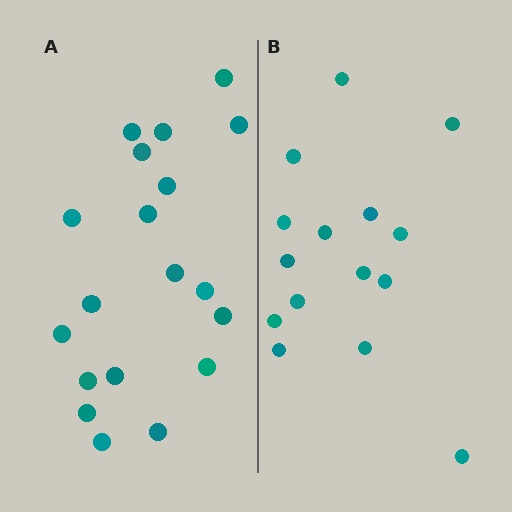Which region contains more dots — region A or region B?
Region A (the left region) has more dots.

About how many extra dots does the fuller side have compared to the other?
Region A has about 4 more dots than region B.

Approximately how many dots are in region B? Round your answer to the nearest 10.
About 20 dots. (The exact count is 15, which rounds to 20.)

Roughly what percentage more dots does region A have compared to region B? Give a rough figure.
About 25% more.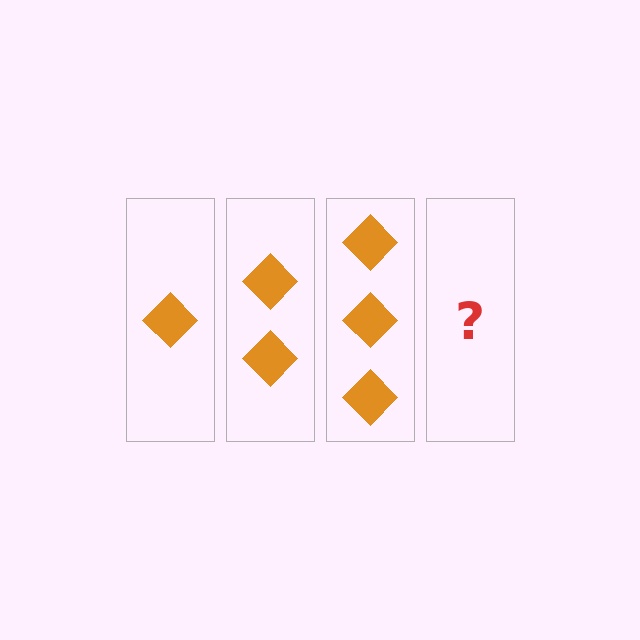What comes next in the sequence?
The next element should be 4 diamonds.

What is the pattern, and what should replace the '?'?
The pattern is that each step adds one more diamond. The '?' should be 4 diamonds.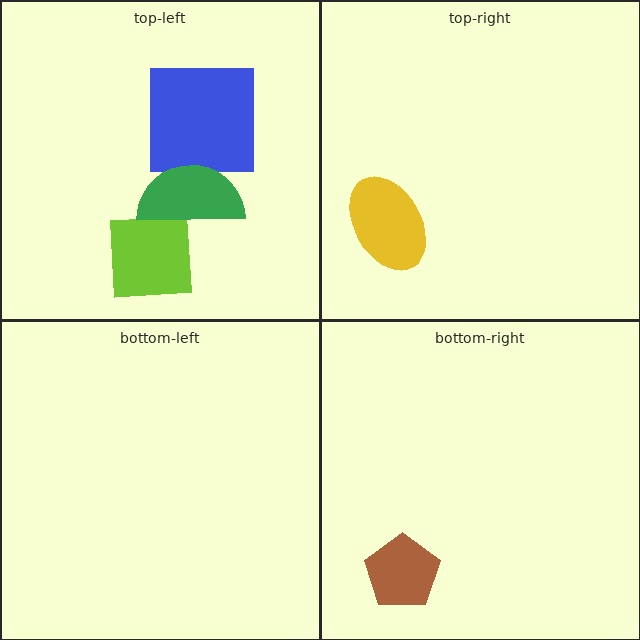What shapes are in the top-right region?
The yellow ellipse.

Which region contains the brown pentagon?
The bottom-right region.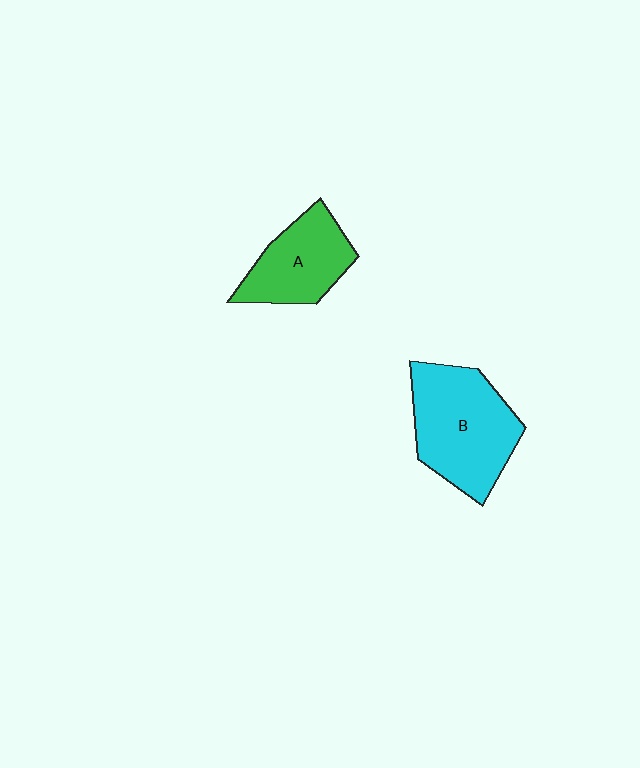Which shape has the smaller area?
Shape A (green).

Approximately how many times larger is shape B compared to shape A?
Approximately 1.4 times.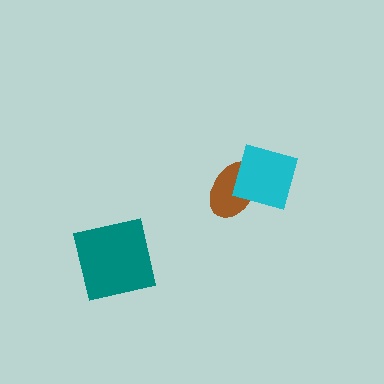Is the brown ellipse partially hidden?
Yes, it is partially covered by another shape.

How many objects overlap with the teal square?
0 objects overlap with the teal square.